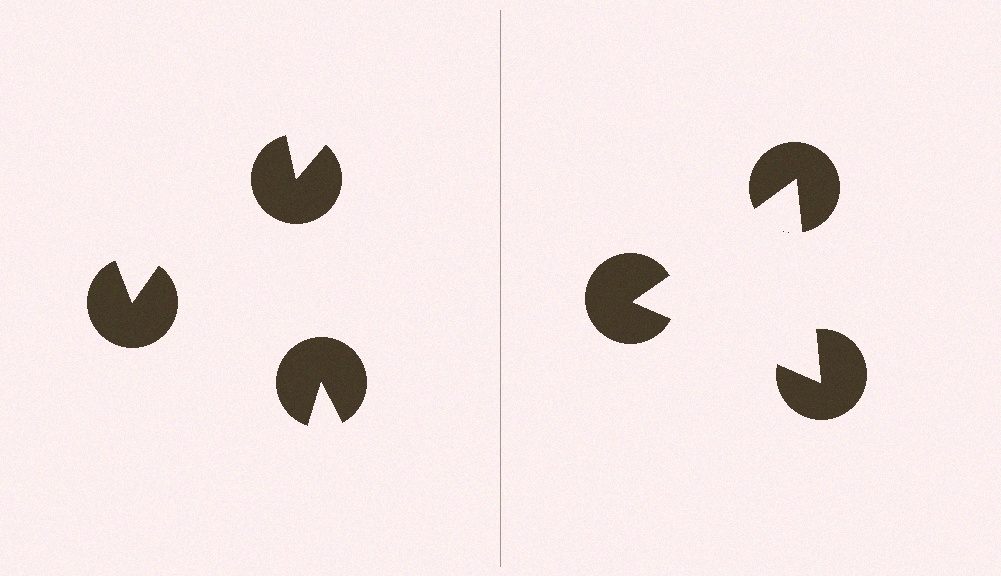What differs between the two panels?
The pac-man discs are positioned identically on both sides; only the wedge orientations differ. On the right they align to a triangle; on the left they are misaligned.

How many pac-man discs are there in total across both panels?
6 — 3 on each side.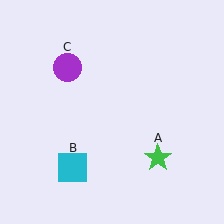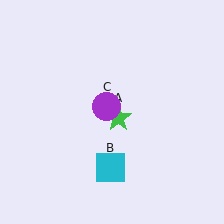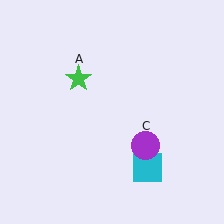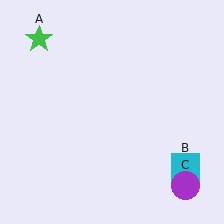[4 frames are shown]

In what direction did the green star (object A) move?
The green star (object A) moved up and to the left.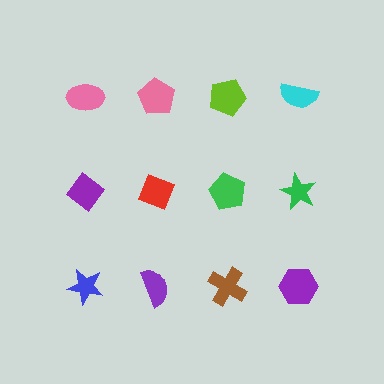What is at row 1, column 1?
A pink ellipse.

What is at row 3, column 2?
A purple semicircle.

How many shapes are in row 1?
4 shapes.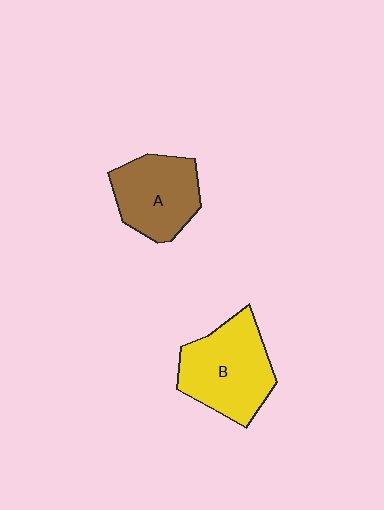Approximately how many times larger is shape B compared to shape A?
Approximately 1.2 times.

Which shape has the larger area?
Shape B (yellow).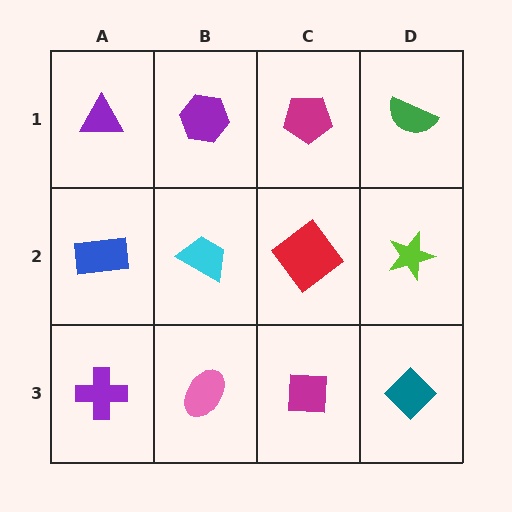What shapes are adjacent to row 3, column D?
A lime star (row 2, column D), a magenta square (row 3, column C).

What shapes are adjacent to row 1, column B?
A cyan trapezoid (row 2, column B), a purple triangle (row 1, column A), a magenta pentagon (row 1, column C).